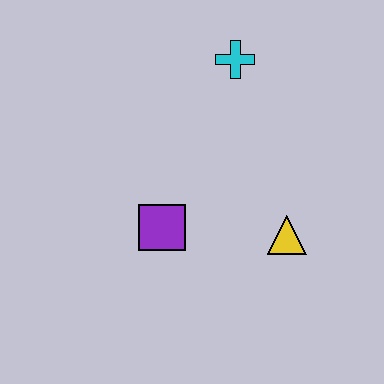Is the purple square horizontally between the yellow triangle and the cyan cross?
No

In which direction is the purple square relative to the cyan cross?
The purple square is below the cyan cross.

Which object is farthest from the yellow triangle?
The cyan cross is farthest from the yellow triangle.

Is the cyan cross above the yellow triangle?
Yes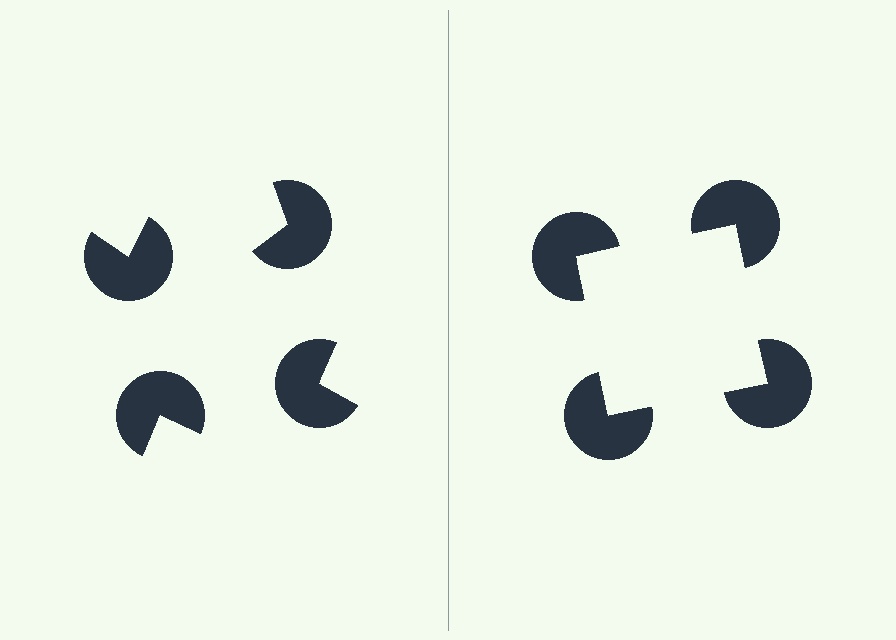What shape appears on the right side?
An illusory square.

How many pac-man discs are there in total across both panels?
8 — 4 on each side.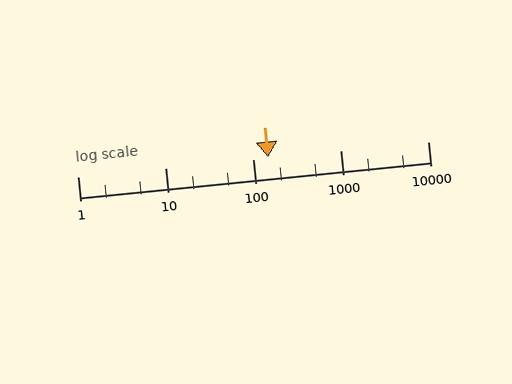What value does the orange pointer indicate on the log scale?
The pointer indicates approximately 150.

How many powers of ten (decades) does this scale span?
The scale spans 4 decades, from 1 to 10000.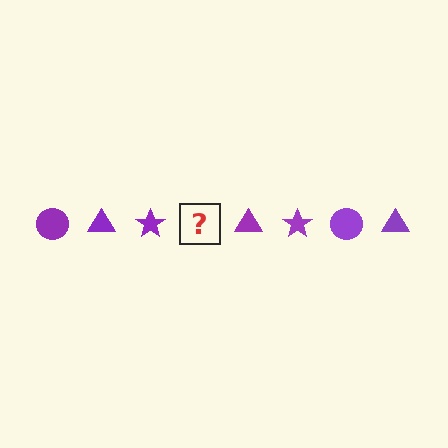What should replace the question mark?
The question mark should be replaced with a purple circle.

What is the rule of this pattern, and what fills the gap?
The rule is that the pattern cycles through circle, triangle, star shapes in purple. The gap should be filled with a purple circle.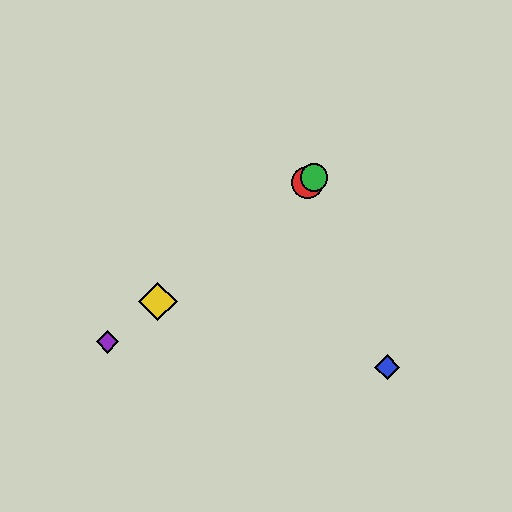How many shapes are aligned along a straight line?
4 shapes (the red circle, the green circle, the yellow diamond, the purple diamond) are aligned along a straight line.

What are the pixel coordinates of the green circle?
The green circle is at (314, 178).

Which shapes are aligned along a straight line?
The red circle, the green circle, the yellow diamond, the purple diamond are aligned along a straight line.